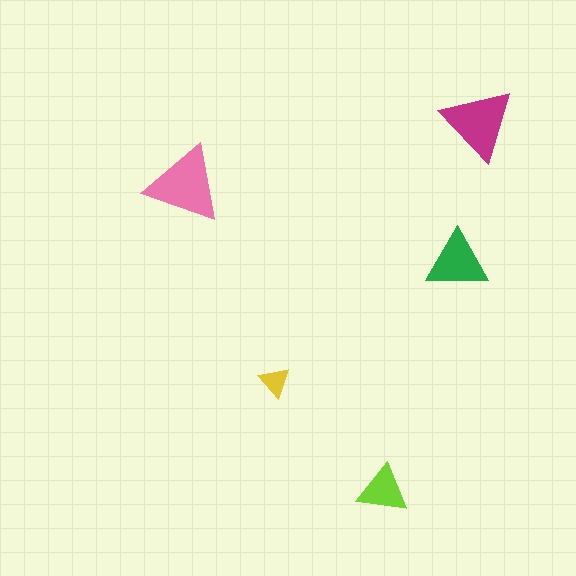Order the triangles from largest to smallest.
the pink one, the magenta one, the green one, the lime one, the yellow one.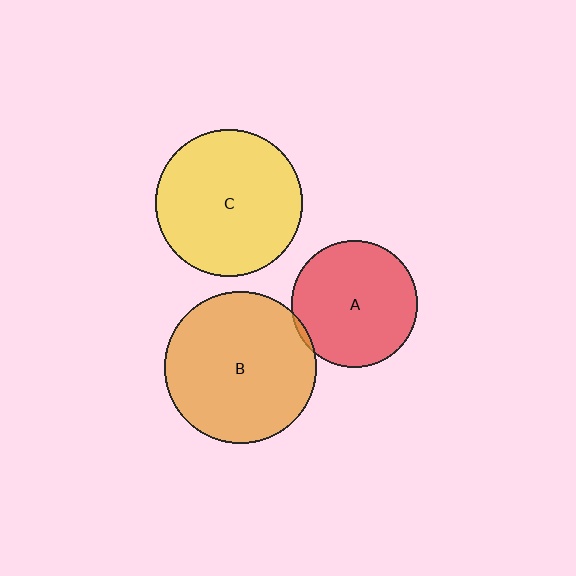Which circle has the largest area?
Circle B (orange).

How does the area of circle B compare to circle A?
Approximately 1.5 times.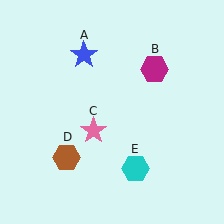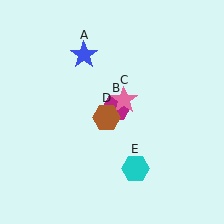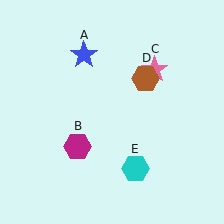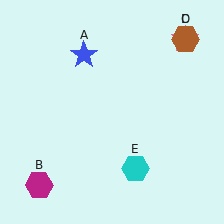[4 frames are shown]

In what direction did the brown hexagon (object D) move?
The brown hexagon (object D) moved up and to the right.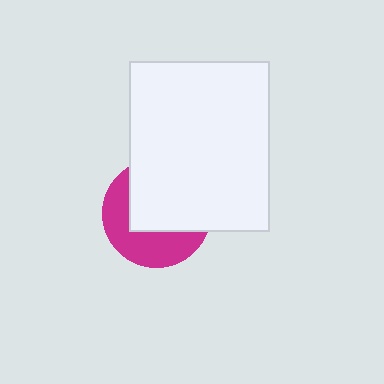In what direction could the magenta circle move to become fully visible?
The magenta circle could move toward the lower-left. That would shift it out from behind the white rectangle entirely.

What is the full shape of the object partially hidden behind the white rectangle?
The partially hidden object is a magenta circle.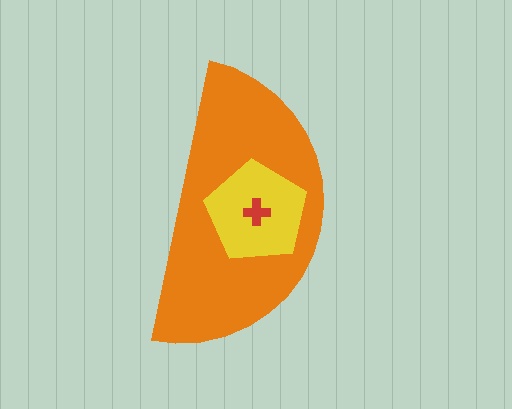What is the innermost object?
The red cross.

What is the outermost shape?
The orange semicircle.